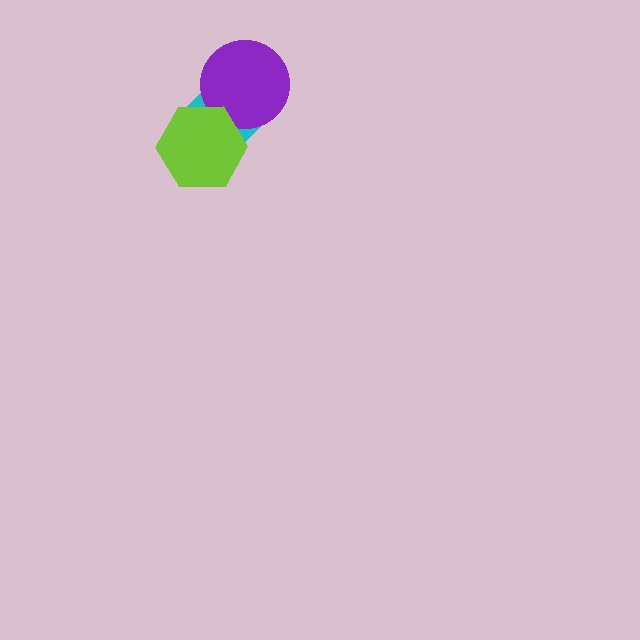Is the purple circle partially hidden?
Yes, it is partially covered by another shape.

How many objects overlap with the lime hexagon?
2 objects overlap with the lime hexagon.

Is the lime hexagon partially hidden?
No, no other shape covers it.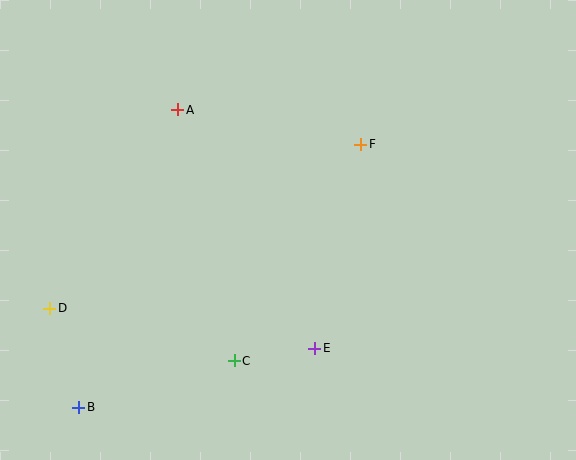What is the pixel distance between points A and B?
The distance between A and B is 313 pixels.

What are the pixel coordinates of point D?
Point D is at (50, 308).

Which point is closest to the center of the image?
Point F at (361, 144) is closest to the center.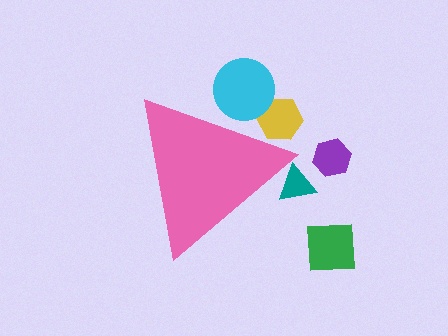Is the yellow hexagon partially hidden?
Yes, the yellow hexagon is partially hidden behind the pink triangle.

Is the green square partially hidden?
No, the green square is fully visible.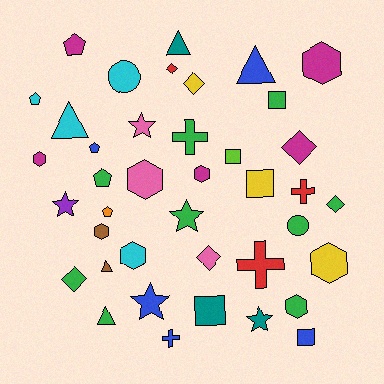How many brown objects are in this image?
There are 2 brown objects.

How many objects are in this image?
There are 40 objects.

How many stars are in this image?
There are 5 stars.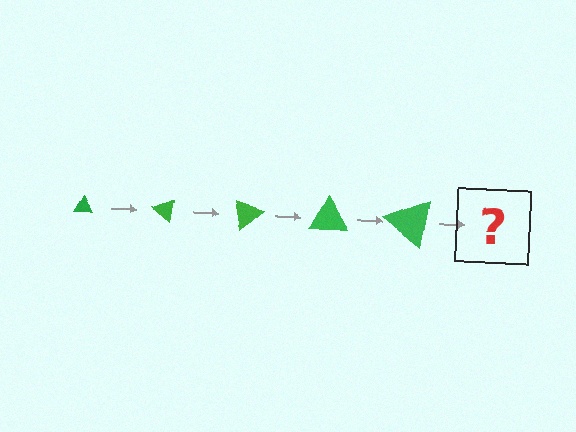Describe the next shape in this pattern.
It should be a triangle, larger than the previous one and rotated 200 degrees from the start.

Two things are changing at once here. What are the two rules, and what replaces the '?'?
The two rules are that the triangle grows larger each step and it rotates 40 degrees each step. The '?' should be a triangle, larger than the previous one and rotated 200 degrees from the start.